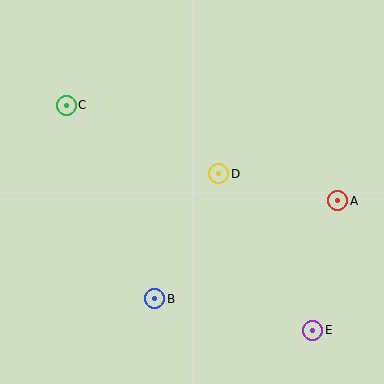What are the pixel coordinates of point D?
Point D is at (219, 174).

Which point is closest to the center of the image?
Point D at (219, 174) is closest to the center.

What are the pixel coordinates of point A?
Point A is at (338, 201).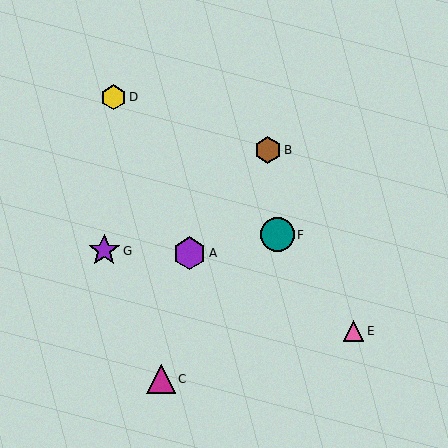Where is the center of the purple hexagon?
The center of the purple hexagon is at (189, 253).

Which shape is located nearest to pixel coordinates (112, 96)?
The yellow hexagon (labeled D) at (113, 97) is nearest to that location.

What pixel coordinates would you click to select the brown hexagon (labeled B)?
Click at (268, 150) to select the brown hexagon B.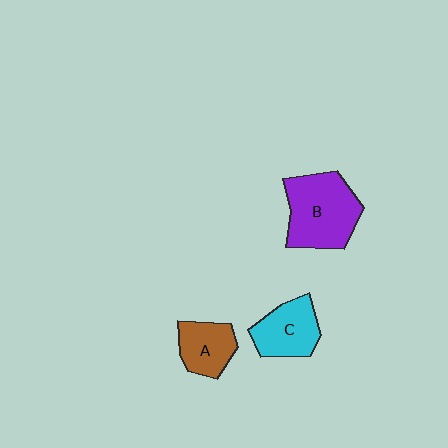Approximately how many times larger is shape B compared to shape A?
Approximately 1.8 times.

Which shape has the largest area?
Shape B (purple).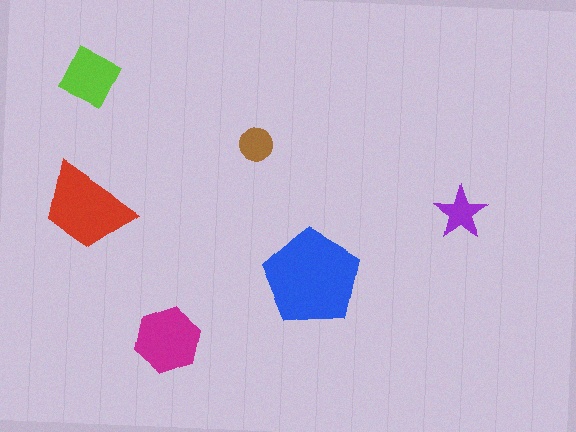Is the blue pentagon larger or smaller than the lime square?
Larger.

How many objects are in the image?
There are 6 objects in the image.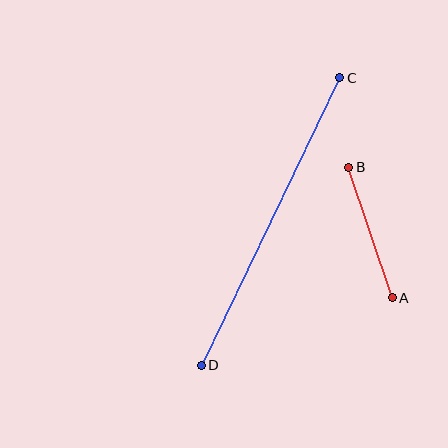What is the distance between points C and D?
The distance is approximately 319 pixels.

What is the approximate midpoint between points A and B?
The midpoint is at approximately (371, 232) pixels.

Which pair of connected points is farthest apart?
Points C and D are farthest apart.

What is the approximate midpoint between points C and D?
The midpoint is at approximately (270, 221) pixels.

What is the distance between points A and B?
The distance is approximately 138 pixels.